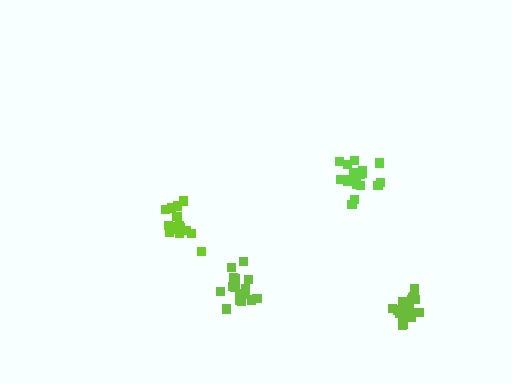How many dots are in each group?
Group 1: 15 dots, Group 2: 18 dots, Group 3: 19 dots, Group 4: 19 dots (71 total).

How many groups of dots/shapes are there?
There are 4 groups.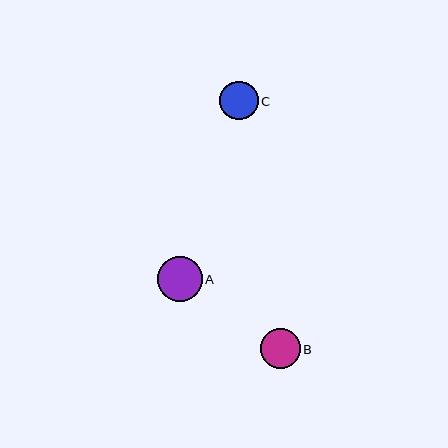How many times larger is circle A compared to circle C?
Circle A is approximately 1.2 times the size of circle C.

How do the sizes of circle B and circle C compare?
Circle B and circle C are approximately the same size.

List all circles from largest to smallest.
From largest to smallest: A, B, C.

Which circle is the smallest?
Circle C is the smallest with a size of approximately 38 pixels.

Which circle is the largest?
Circle A is the largest with a size of approximately 45 pixels.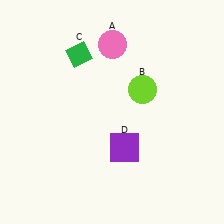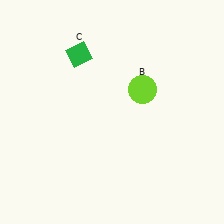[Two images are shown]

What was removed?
The pink circle (A), the purple square (D) were removed in Image 2.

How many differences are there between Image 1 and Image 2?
There are 2 differences between the two images.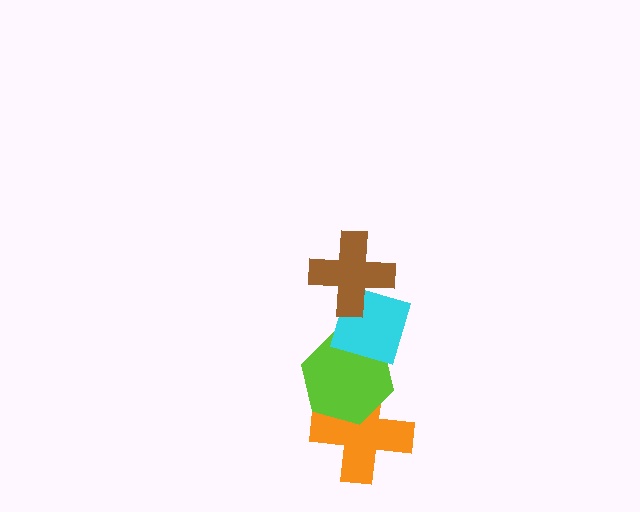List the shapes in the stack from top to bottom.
From top to bottom: the brown cross, the cyan diamond, the lime hexagon, the orange cross.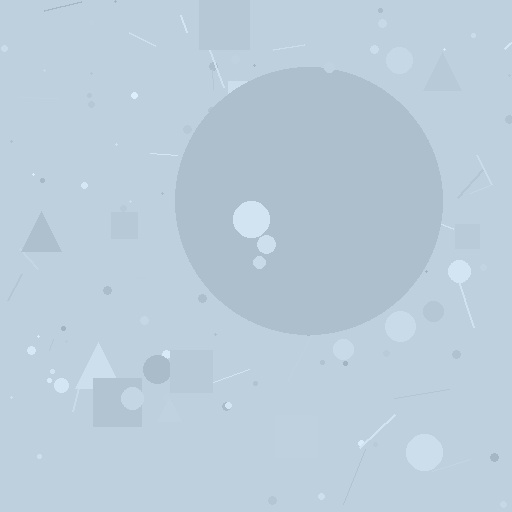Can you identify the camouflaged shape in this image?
The camouflaged shape is a circle.